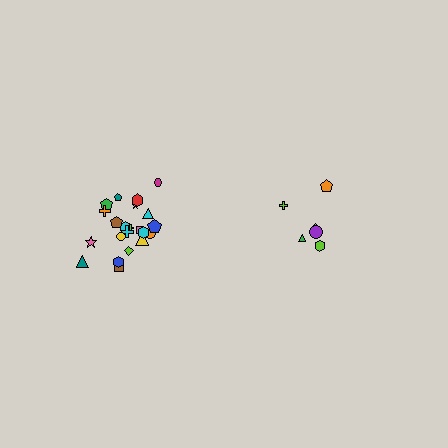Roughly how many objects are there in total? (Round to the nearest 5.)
Roughly 30 objects in total.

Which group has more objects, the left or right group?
The left group.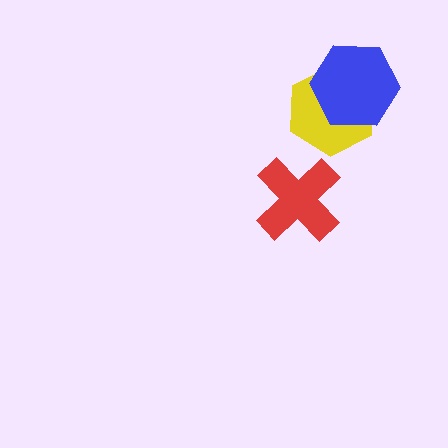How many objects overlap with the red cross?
0 objects overlap with the red cross.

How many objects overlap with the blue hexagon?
1 object overlaps with the blue hexagon.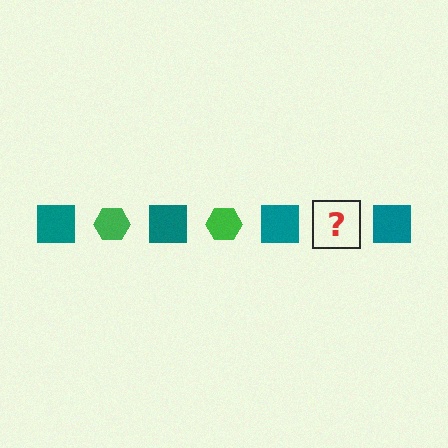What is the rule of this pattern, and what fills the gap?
The rule is that the pattern alternates between teal square and green hexagon. The gap should be filled with a green hexagon.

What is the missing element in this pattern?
The missing element is a green hexagon.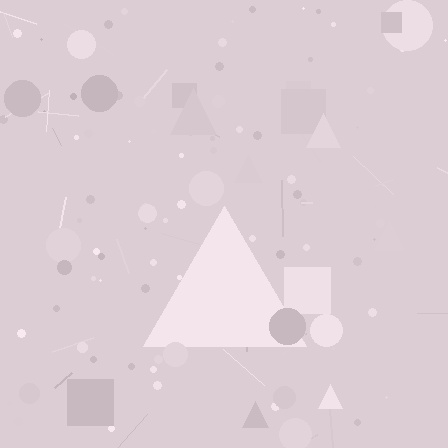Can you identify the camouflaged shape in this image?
The camouflaged shape is a triangle.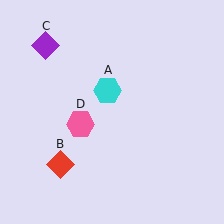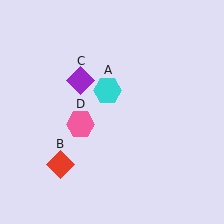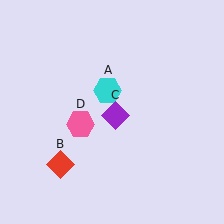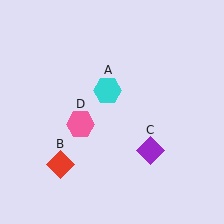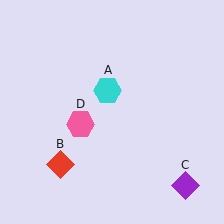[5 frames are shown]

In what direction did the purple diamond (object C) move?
The purple diamond (object C) moved down and to the right.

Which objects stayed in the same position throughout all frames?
Cyan hexagon (object A) and red diamond (object B) and pink hexagon (object D) remained stationary.